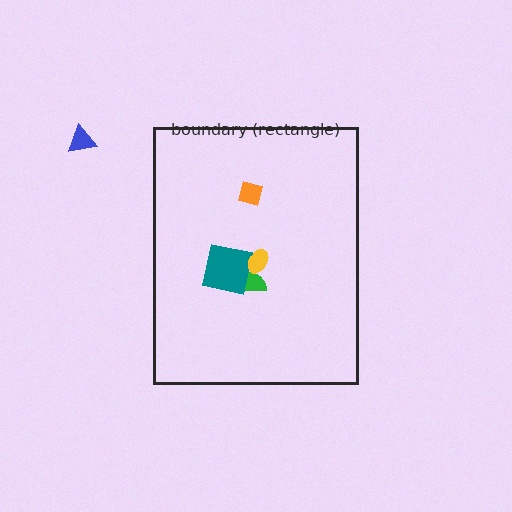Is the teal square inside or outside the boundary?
Inside.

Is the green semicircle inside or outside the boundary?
Inside.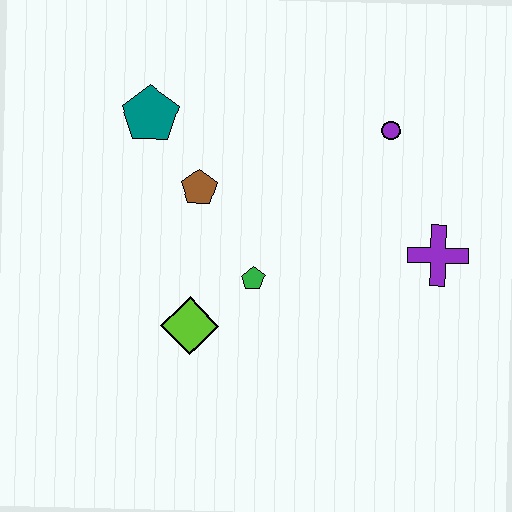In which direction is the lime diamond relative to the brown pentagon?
The lime diamond is below the brown pentagon.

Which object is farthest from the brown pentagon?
The purple cross is farthest from the brown pentagon.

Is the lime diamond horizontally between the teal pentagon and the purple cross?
Yes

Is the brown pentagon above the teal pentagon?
No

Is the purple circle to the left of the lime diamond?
No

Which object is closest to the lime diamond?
The green pentagon is closest to the lime diamond.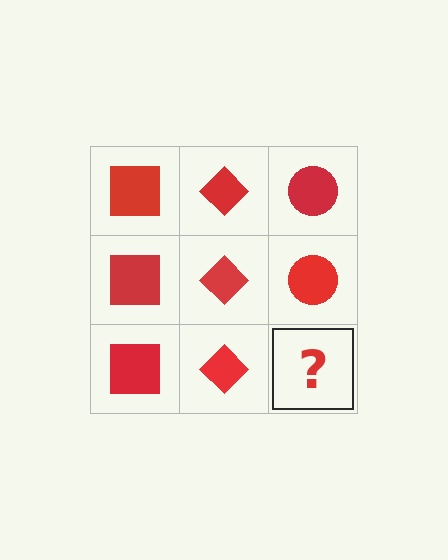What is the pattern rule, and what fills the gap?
The rule is that each column has a consistent shape. The gap should be filled with a red circle.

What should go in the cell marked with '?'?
The missing cell should contain a red circle.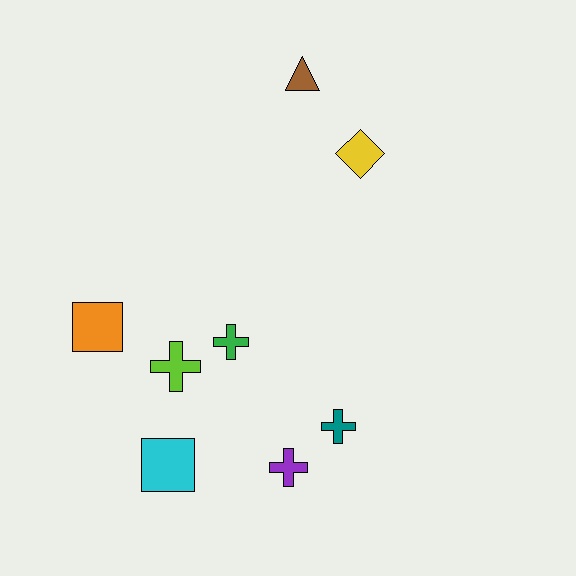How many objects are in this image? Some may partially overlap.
There are 8 objects.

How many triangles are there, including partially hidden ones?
There is 1 triangle.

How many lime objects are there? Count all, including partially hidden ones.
There is 1 lime object.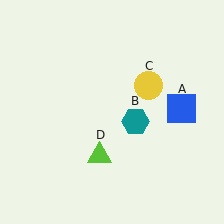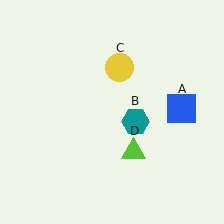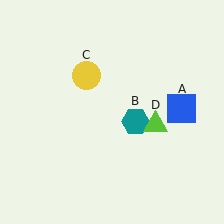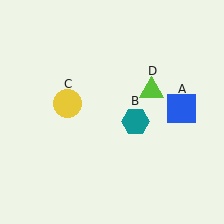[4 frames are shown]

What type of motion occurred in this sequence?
The yellow circle (object C), lime triangle (object D) rotated counterclockwise around the center of the scene.